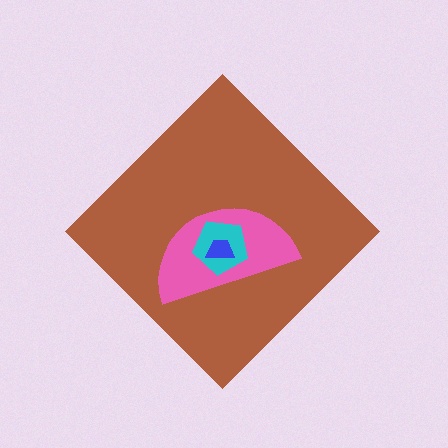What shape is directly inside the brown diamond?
The pink semicircle.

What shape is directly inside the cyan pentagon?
The blue trapezoid.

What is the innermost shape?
The blue trapezoid.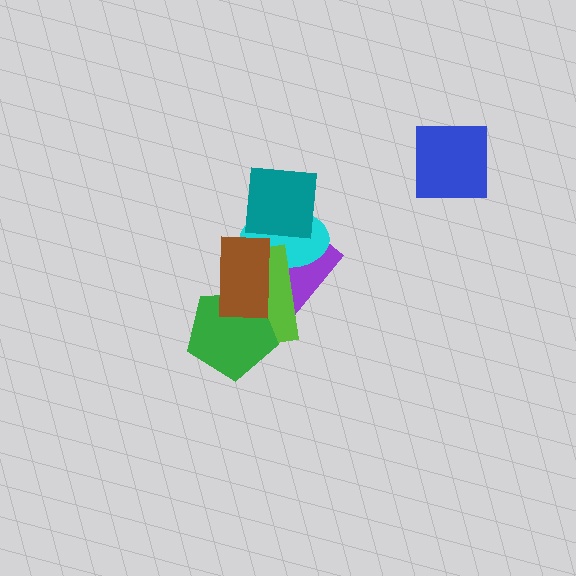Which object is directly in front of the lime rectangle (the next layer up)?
The green pentagon is directly in front of the lime rectangle.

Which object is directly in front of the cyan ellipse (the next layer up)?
The lime rectangle is directly in front of the cyan ellipse.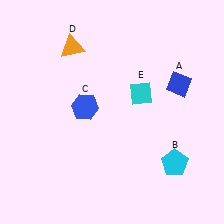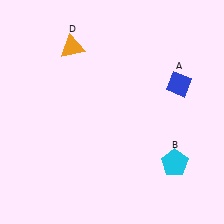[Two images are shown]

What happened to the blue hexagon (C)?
The blue hexagon (C) was removed in Image 2. It was in the top-left area of Image 1.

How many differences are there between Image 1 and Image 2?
There are 2 differences between the two images.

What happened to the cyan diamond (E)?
The cyan diamond (E) was removed in Image 2. It was in the top-right area of Image 1.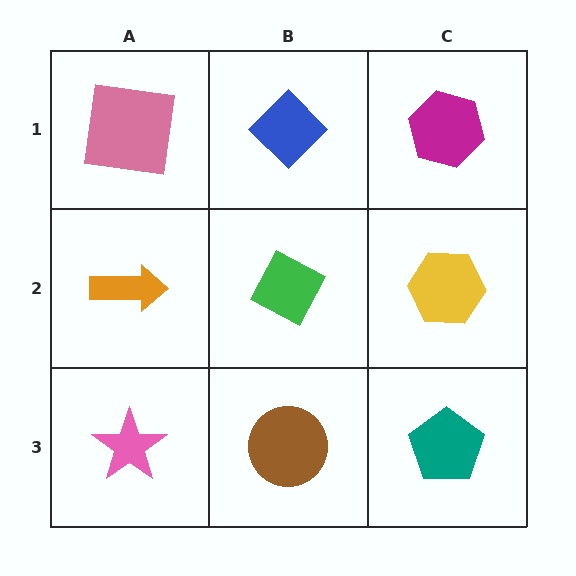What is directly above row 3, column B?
A green diamond.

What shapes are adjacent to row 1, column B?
A green diamond (row 2, column B), a pink square (row 1, column A), a magenta hexagon (row 1, column C).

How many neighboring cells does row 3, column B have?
3.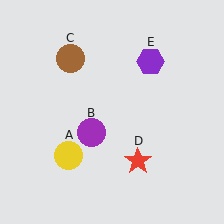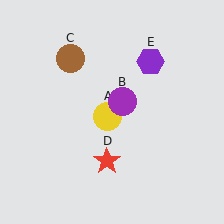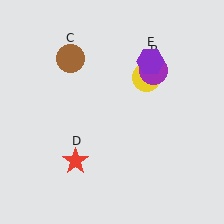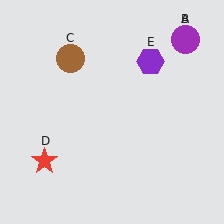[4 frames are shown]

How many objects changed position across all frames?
3 objects changed position: yellow circle (object A), purple circle (object B), red star (object D).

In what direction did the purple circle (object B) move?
The purple circle (object B) moved up and to the right.